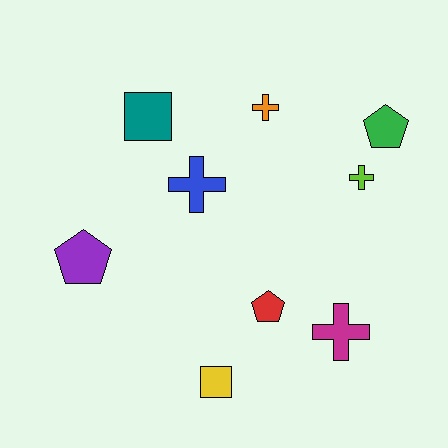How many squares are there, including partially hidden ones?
There are 2 squares.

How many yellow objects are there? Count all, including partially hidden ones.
There is 1 yellow object.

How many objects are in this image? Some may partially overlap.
There are 9 objects.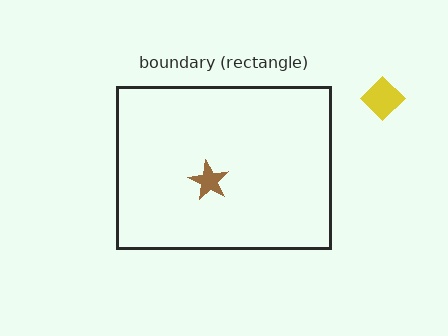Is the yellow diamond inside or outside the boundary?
Outside.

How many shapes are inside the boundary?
1 inside, 1 outside.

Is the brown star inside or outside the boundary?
Inside.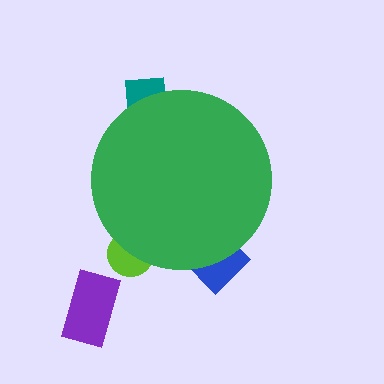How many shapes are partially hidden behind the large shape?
3 shapes are partially hidden.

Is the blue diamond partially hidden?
Yes, the blue diamond is partially hidden behind the green circle.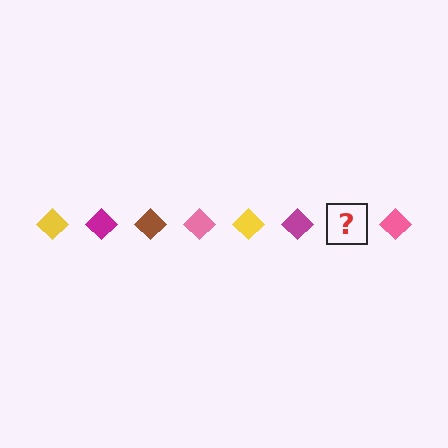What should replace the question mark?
The question mark should be replaced with a brown diamond.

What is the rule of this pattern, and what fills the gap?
The rule is that the pattern cycles through yellow, magenta, brown, pink diamonds. The gap should be filled with a brown diamond.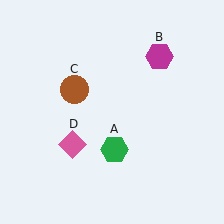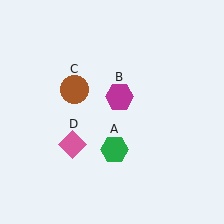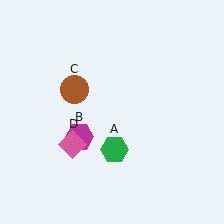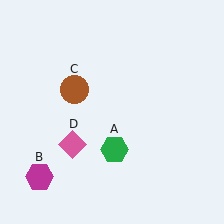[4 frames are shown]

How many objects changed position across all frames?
1 object changed position: magenta hexagon (object B).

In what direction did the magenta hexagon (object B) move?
The magenta hexagon (object B) moved down and to the left.